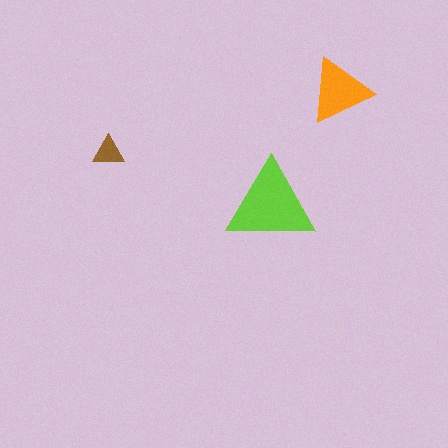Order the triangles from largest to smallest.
the lime one, the orange one, the brown one.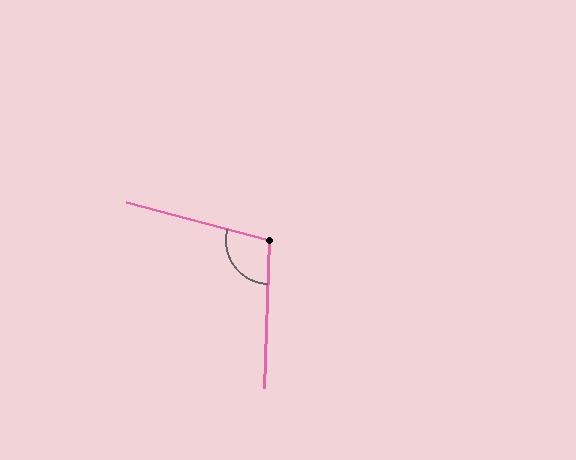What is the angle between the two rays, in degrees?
Approximately 103 degrees.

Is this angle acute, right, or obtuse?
It is obtuse.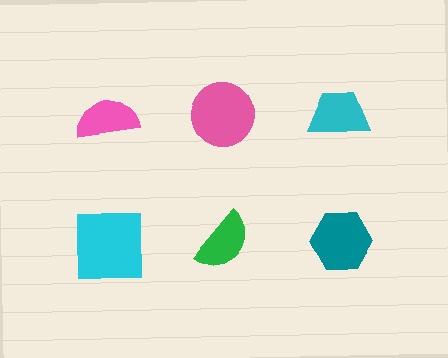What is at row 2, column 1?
A cyan square.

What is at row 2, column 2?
A green semicircle.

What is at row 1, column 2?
A pink circle.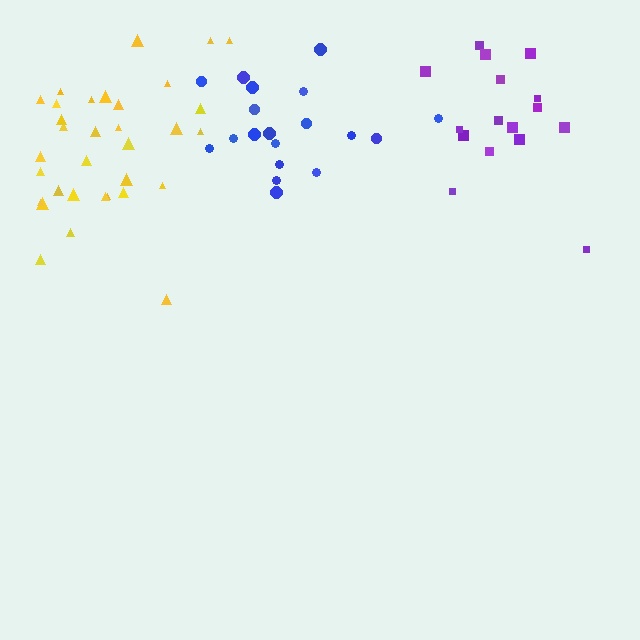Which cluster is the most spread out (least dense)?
Purple.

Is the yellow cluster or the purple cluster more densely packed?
Yellow.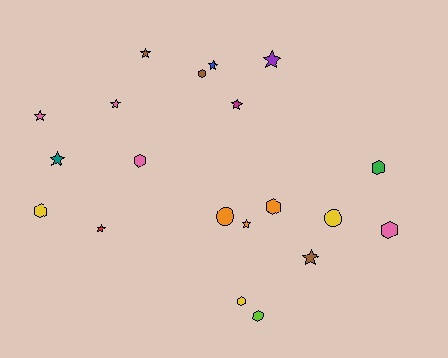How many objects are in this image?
There are 20 objects.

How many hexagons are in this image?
There are 8 hexagons.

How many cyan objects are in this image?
There are no cyan objects.